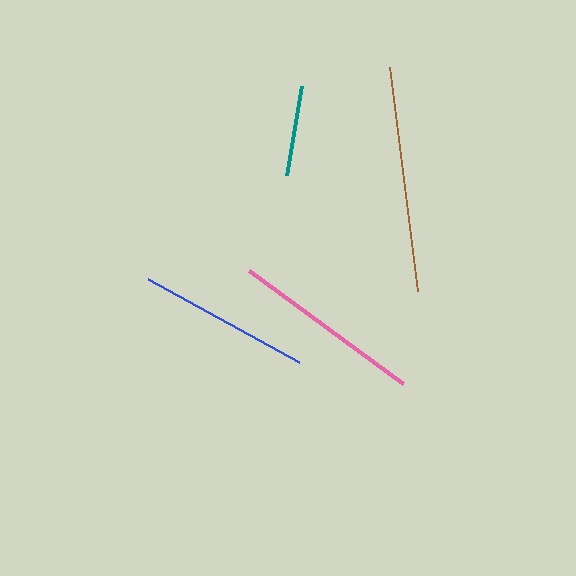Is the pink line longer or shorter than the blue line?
The pink line is longer than the blue line.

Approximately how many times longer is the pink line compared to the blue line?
The pink line is approximately 1.1 times the length of the blue line.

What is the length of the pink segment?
The pink segment is approximately 192 pixels long.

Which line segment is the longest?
The brown line is the longest at approximately 226 pixels.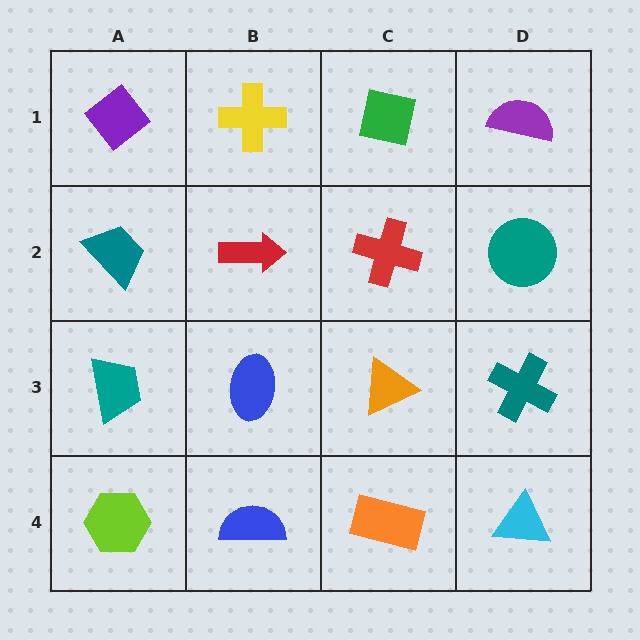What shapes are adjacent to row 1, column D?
A teal circle (row 2, column D), a green square (row 1, column C).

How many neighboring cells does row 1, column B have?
3.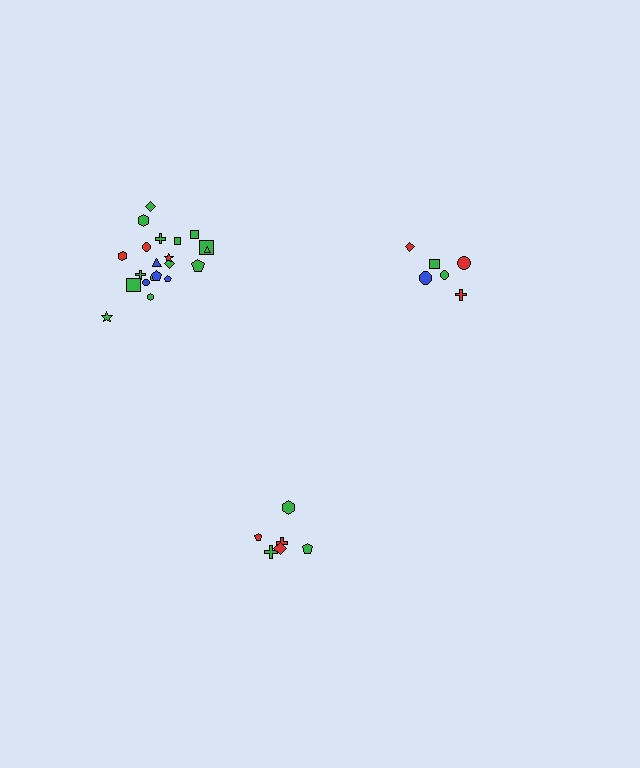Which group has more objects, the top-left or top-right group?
The top-left group.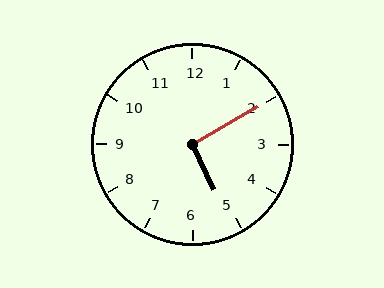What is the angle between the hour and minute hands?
Approximately 95 degrees.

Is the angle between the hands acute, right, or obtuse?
It is right.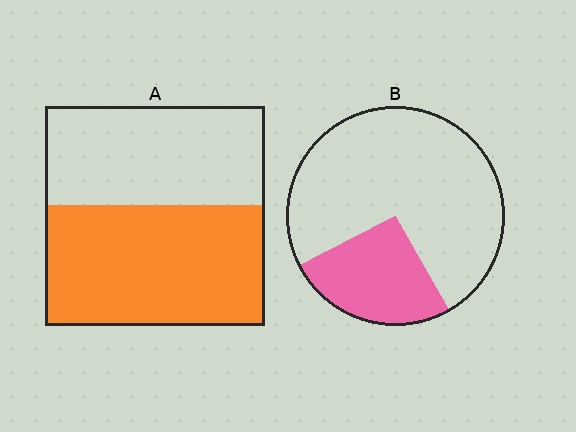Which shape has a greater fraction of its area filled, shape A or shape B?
Shape A.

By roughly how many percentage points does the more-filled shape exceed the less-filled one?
By roughly 30 percentage points (A over B).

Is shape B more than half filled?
No.